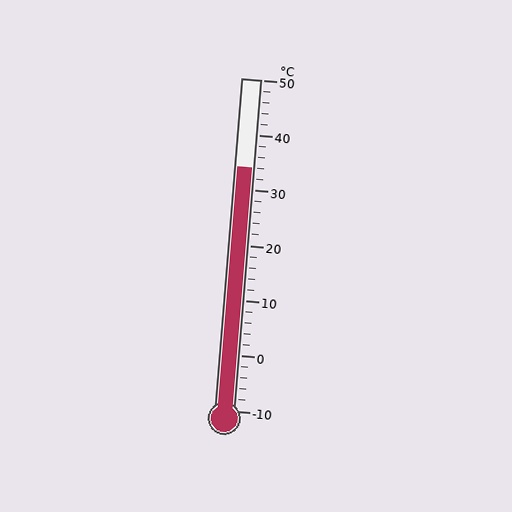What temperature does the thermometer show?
The thermometer shows approximately 34°C.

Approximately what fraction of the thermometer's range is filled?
The thermometer is filled to approximately 75% of its range.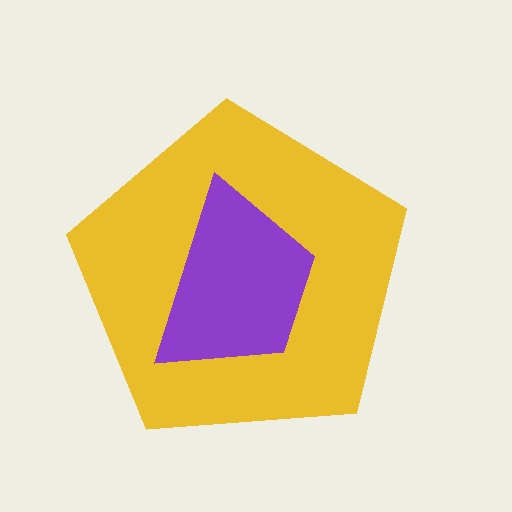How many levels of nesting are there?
2.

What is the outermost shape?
The yellow pentagon.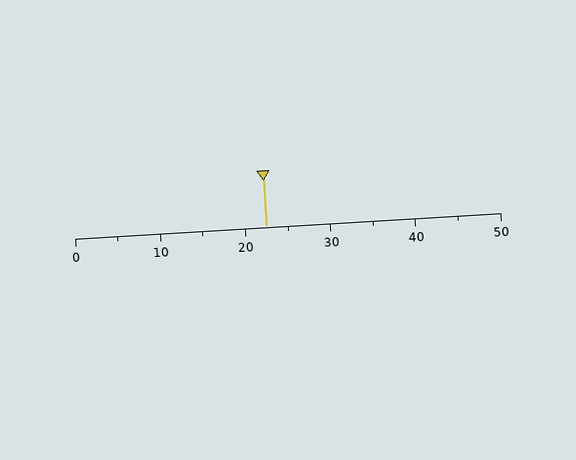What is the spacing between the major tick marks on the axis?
The major ticks are spaced 10 apart.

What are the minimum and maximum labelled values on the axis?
The axis runs from 0 to 50.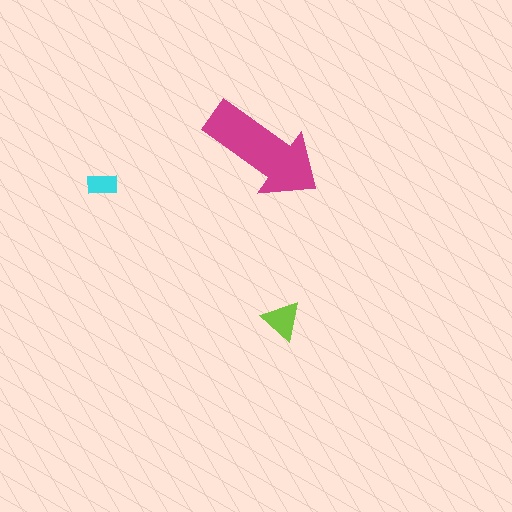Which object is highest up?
The magenta arrow is topmost.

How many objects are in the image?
There are 3 objects in the image.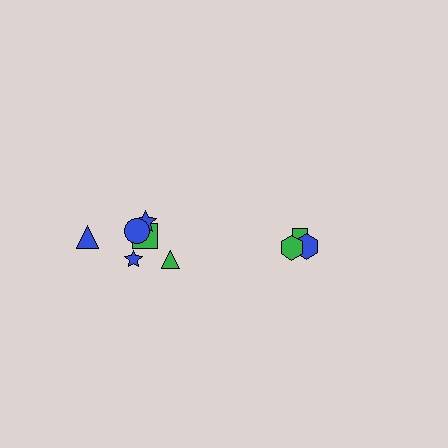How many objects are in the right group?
There are 3 objects.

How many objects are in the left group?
There are 6 objects.